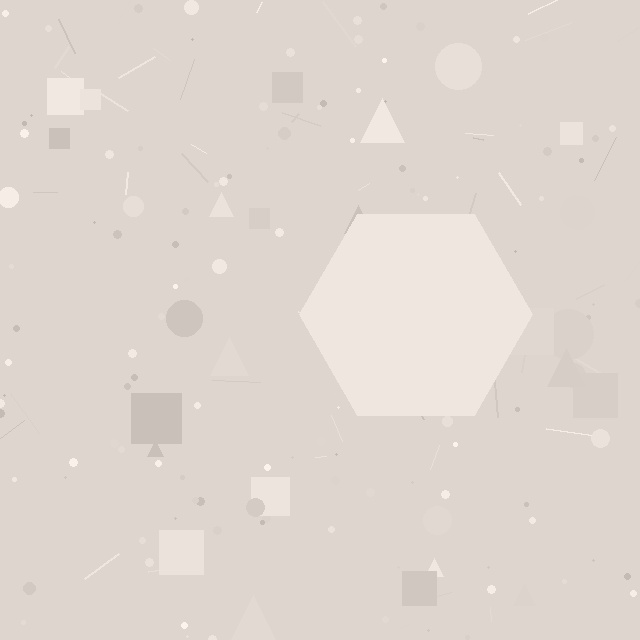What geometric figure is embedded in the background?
A hexagon is embedded in the background.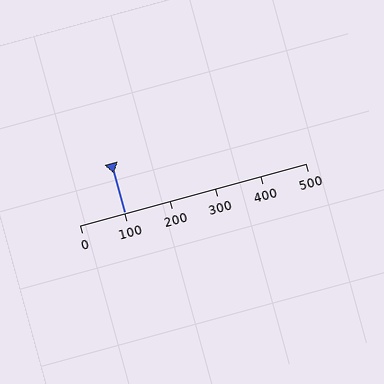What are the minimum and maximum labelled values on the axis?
The axis runs from 0 to 500.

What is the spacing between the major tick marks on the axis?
The major ticks are spaced 100 apart.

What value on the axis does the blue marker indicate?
The marker indicates approximately 100.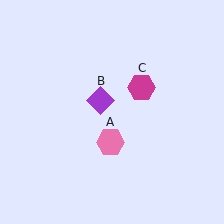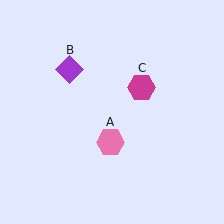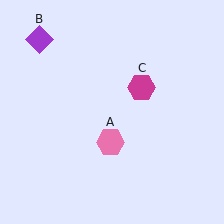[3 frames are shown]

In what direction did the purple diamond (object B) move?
The purple diamond (object B) moved up and to the left.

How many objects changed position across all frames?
1 object changed position: purple diamond (object B).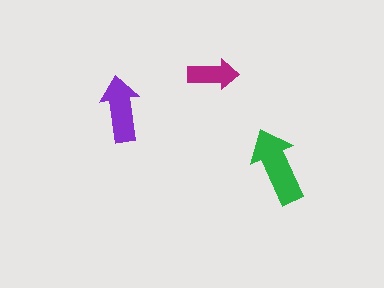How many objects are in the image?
There are 3 objects in the image.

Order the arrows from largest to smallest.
the green one, the purple one, the magenta one.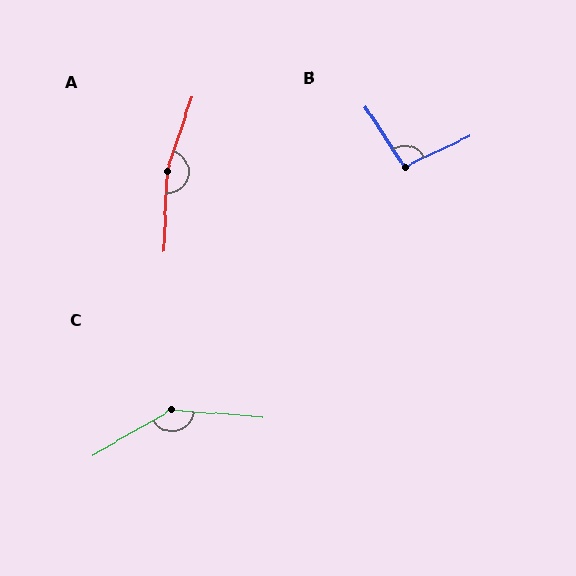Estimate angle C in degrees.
Approximately 146 degrees.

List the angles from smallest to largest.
B (98°), C (146°), A (163°).